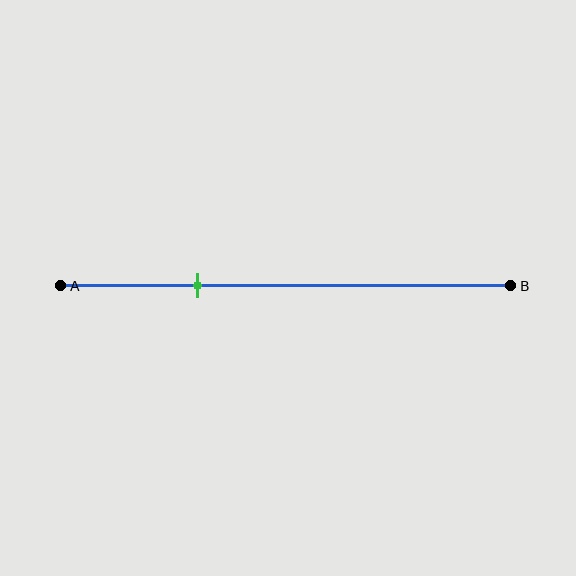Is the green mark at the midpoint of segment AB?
No, the mark is at about 30% from A, not at the 50% midpoint.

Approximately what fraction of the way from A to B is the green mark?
The green mark is approximately 30% of the way from A to B.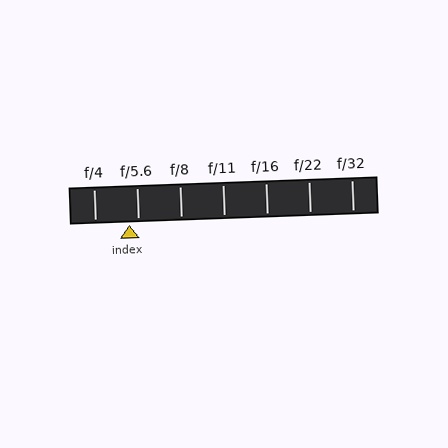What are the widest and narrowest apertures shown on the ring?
The widest aperture shown is f/4 and the narrowest is f/32.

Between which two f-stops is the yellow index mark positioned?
The index mark is between f/4 and f/5.6.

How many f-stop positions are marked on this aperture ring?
There are 7 f-stop positions marked.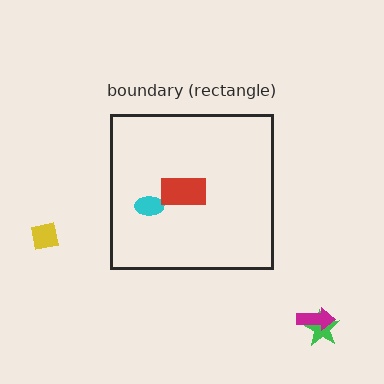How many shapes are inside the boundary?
2 inside, 3 outside.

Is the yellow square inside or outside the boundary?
Outside.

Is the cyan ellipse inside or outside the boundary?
Inside.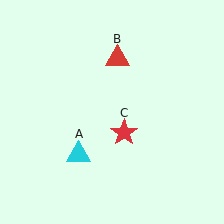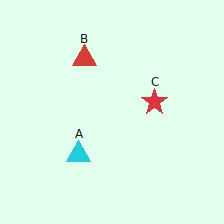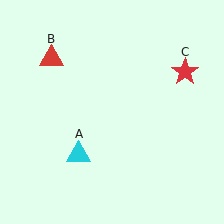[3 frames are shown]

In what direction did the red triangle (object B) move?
The red triangle (object B) moved left.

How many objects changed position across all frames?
2 objects changed position: red triangle (object B), red star (object C).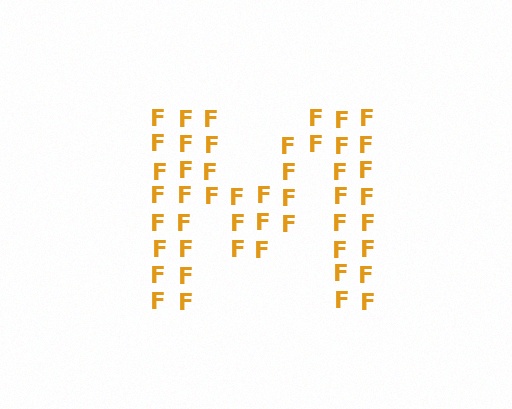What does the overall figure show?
The overall figure shows the letter M.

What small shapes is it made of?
It is made of small letter F's.